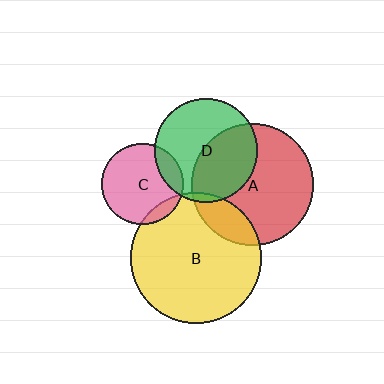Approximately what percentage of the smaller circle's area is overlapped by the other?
Approximately 15%.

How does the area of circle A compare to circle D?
Approximately 1.4 times.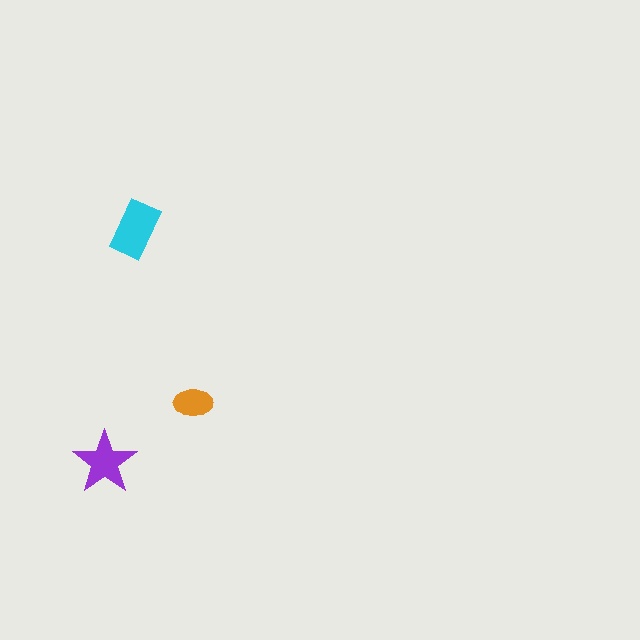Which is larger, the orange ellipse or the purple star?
The purple star.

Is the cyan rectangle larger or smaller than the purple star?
Larger.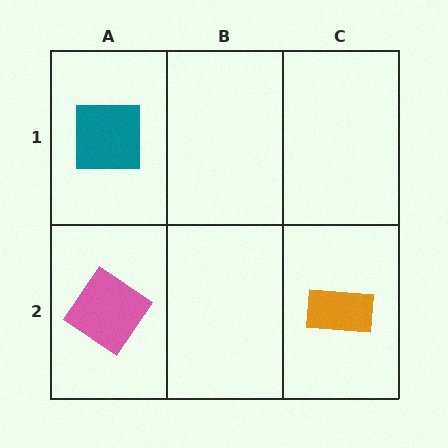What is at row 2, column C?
An orange rectangle.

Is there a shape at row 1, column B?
No, that cell is empty.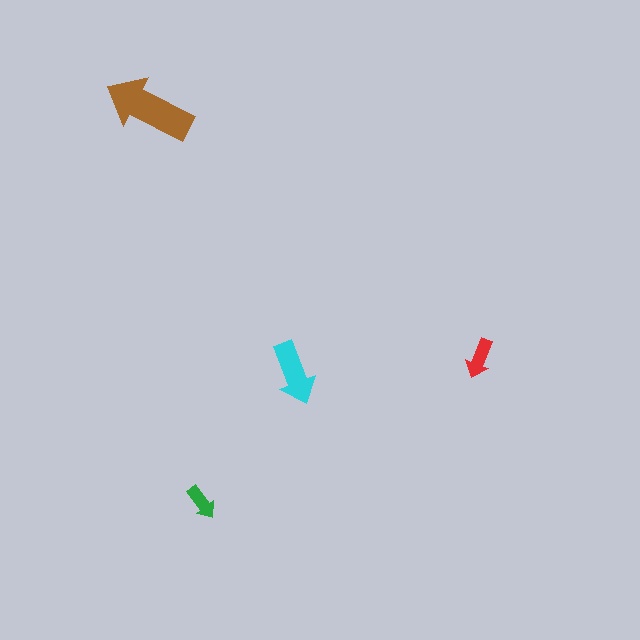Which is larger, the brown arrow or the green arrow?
The brown one.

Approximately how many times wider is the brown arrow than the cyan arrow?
About 1.5 times wider.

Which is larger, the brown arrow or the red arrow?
The brown one.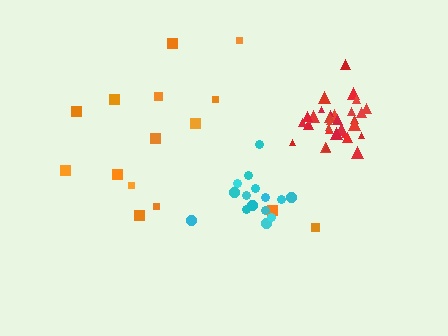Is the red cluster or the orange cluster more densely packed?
Red.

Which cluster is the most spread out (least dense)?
Orange.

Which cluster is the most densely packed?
Red.